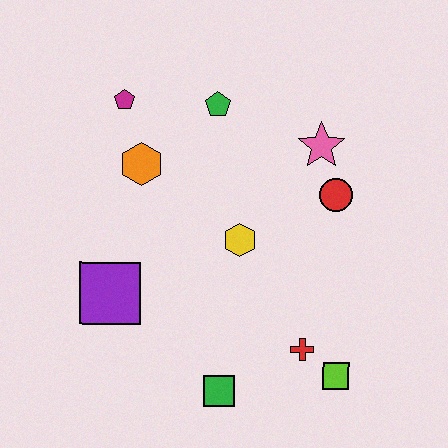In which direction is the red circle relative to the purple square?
The red circle is to the right of the purple square.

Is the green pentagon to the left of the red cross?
Yes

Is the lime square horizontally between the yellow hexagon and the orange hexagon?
No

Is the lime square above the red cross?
No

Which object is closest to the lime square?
The red cross is closest to the lime square.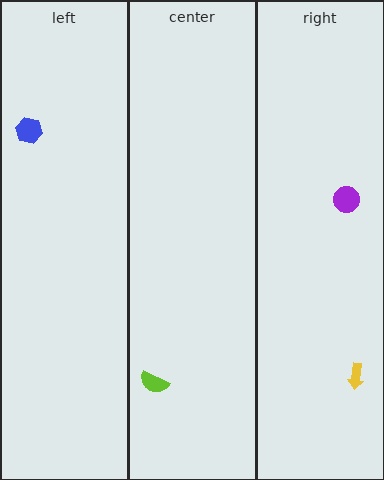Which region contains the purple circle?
The right region.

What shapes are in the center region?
The lime semicircle.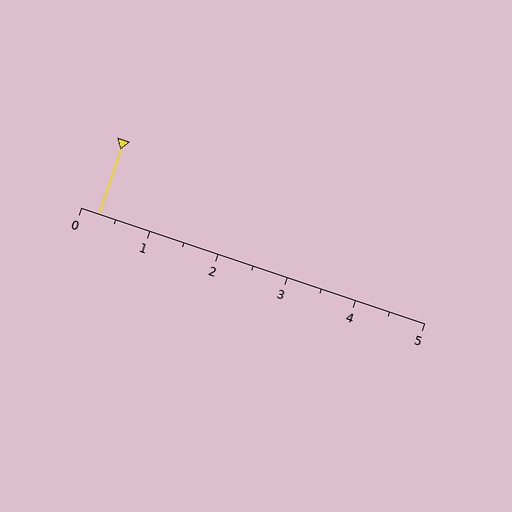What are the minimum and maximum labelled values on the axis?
The axis runs from 0 to 5.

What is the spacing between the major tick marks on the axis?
The major ticks are spaced 1 apart.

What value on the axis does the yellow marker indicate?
The marker indicates approximately 0.2.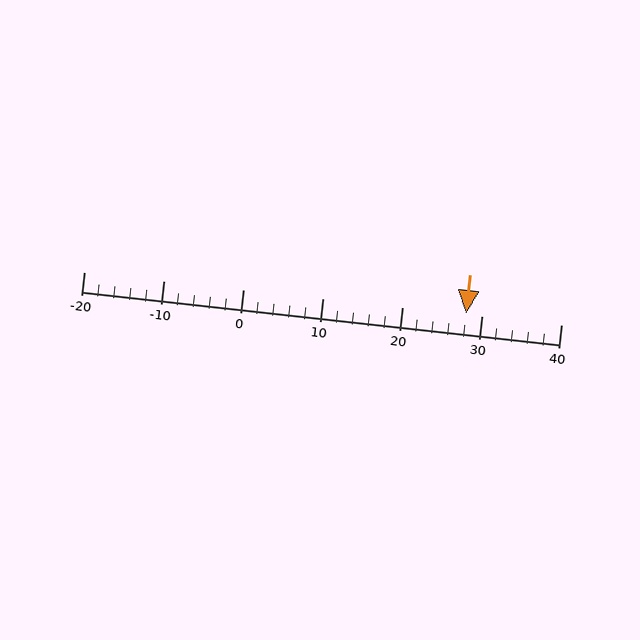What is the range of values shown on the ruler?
The ruler shows values from -20 to 40.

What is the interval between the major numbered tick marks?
The major tick marks are spaced 10 units apart.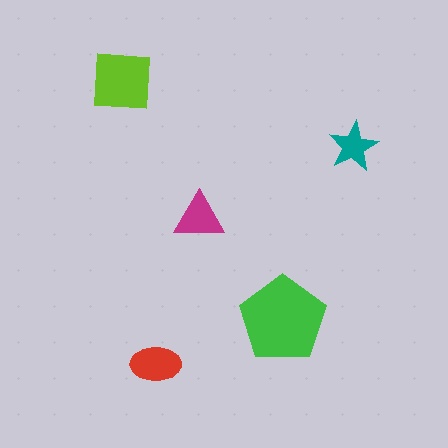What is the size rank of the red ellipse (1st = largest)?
3rd.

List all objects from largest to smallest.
The green pentagon, the lime square, the red ellipse, the magenta triangle, the teal star.